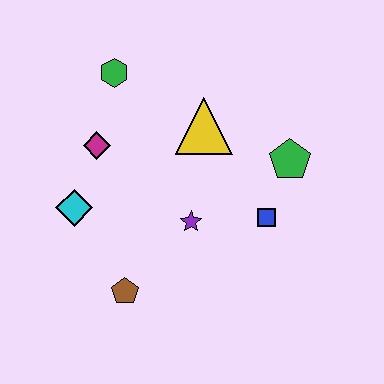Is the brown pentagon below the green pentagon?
Yes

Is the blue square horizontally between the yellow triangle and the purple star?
No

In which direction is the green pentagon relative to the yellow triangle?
The green pentagon is to the right of the yellow triangle.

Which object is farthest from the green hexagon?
The brown pentagon is farthest from the green hexagon.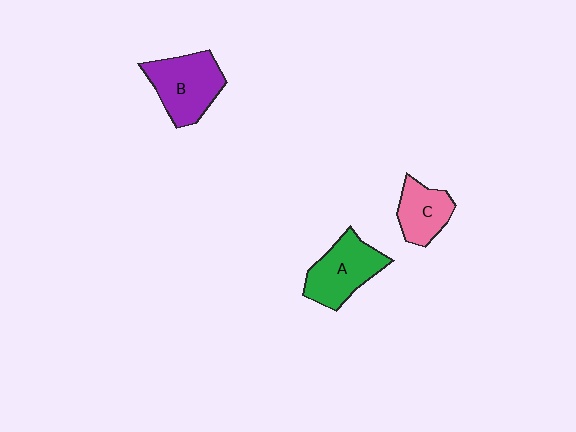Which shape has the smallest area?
Shape C (pink).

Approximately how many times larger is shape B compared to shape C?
Approximately 1.5 times.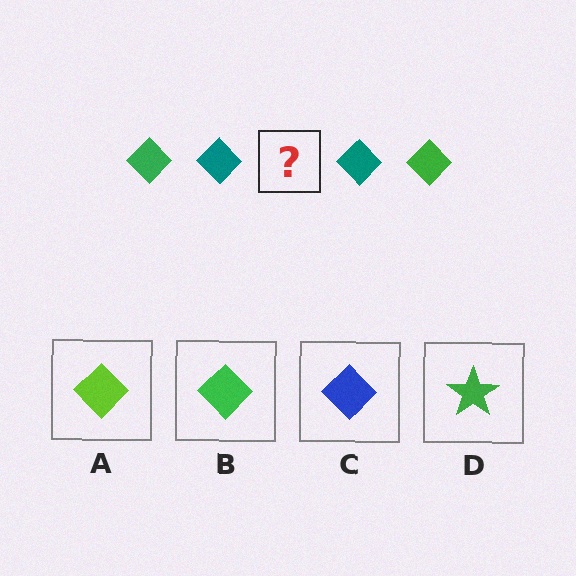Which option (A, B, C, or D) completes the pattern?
B.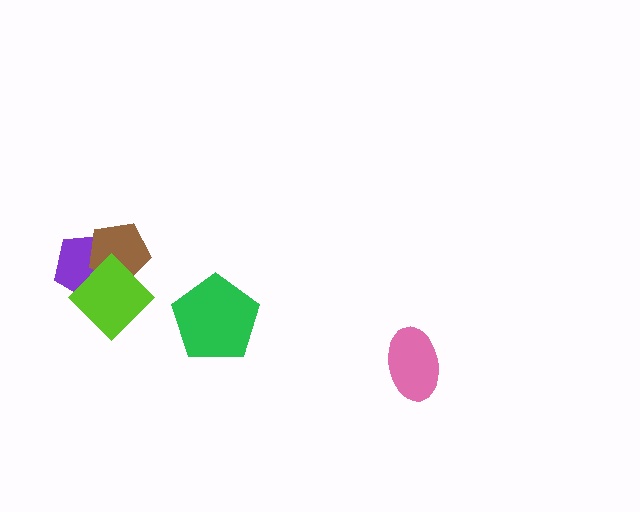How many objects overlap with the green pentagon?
0 objects overlap with the green pentagon.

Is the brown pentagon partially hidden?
Yes, it is partially covered by another shape.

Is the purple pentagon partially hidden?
Yes, it is partially covered by another shape.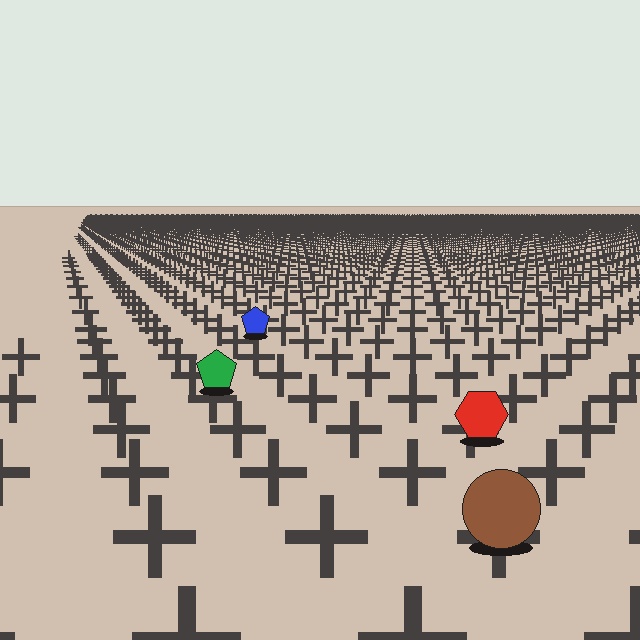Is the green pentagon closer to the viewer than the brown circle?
No. The brown circle is closer — you can tell from the texture gradient: the ground texture is coarser near it.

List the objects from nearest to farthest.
From nearest to farthest: the brown circle, the red hexagon, the green pentagon, the blue pentagon.